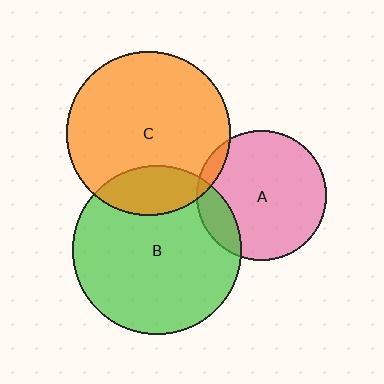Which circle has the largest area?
Circle B (green).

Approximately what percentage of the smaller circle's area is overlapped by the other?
Approximately 5%.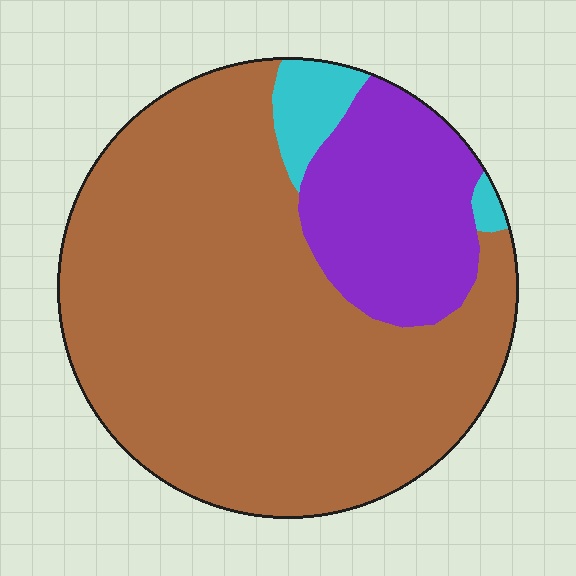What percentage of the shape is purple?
Purple takes up less than a quarter of the shape.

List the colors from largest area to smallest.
From largest to smallest: brown, purple, cyan.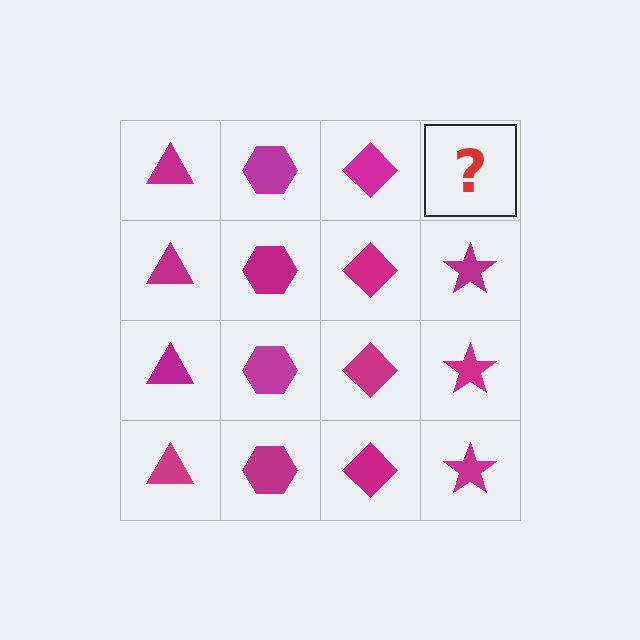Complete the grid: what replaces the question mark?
The question mark should be replaced with a magenta star.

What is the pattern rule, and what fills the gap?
The rule is that each column has a consistent shape. The gap should be filled with a magenta star.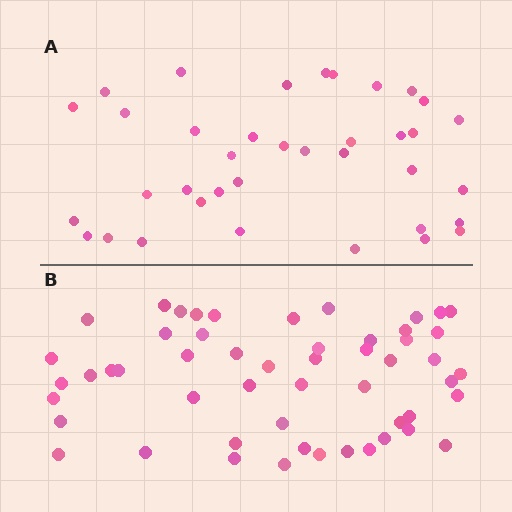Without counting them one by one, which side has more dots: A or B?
Region B (the bottom region) has more dots.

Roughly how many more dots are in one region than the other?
Region B has approximately 15 more dots than region A.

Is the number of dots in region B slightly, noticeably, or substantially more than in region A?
Region B has noticeably more, but not dramatically so. The ratio is roughly 1.4 to 1.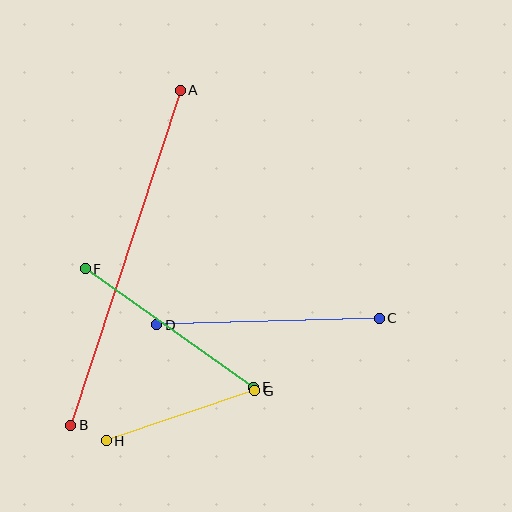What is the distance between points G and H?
The distance is approximately 157 pixels.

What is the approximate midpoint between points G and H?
The midpoint is at approximately (180, 416) pixels.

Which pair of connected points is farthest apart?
Points A and B are farthest apart.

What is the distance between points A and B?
The distance is approximately 352 pixels.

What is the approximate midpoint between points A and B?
The midpoint is at approximately (126, 258) pixels.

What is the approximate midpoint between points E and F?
The midpoint is at approximately (170, 328) pixels.